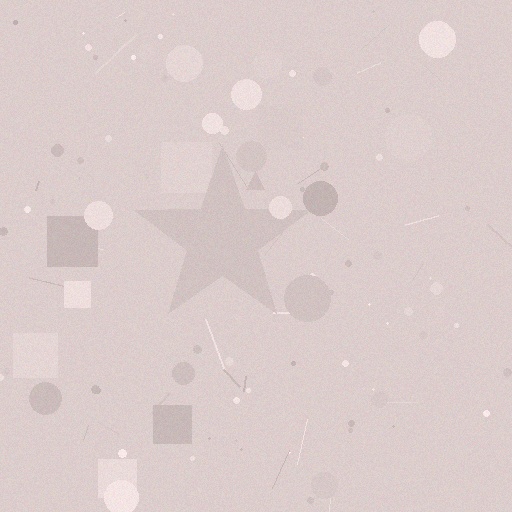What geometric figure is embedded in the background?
A star is embedded in the background.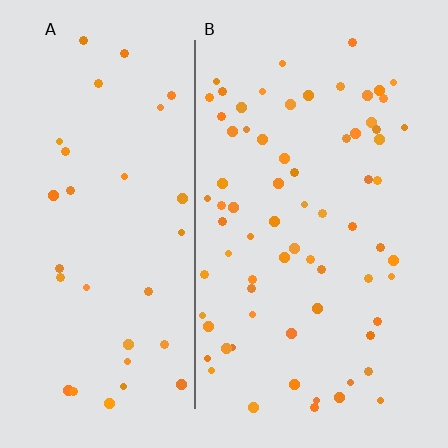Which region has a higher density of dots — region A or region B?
B (the right).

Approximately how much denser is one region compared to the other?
Approximately 2.1× — region B over region A.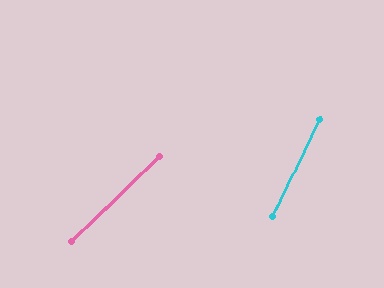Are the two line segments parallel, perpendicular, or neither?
Neither parallel nor perpendicular — they differ by about 20°.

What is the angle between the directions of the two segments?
Approximately 20 degrees.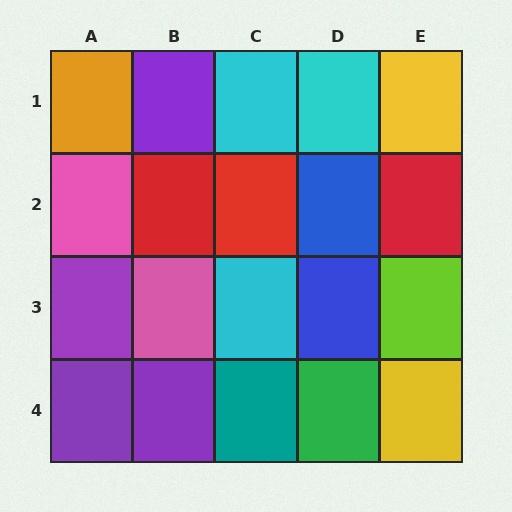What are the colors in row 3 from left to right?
Purple, pink, cyan, blue, lime.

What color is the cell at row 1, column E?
Yellow.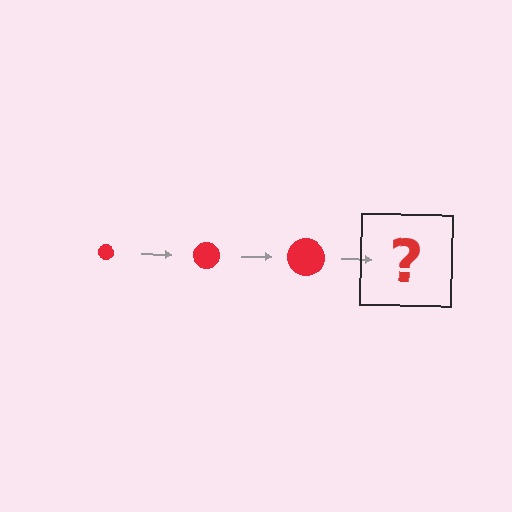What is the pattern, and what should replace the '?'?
The pattern is that the circle gets progressively larger each step. The '?' should be a red circle, larger than the previous one.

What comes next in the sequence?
The next element should be a red circle, larger than the previous one.